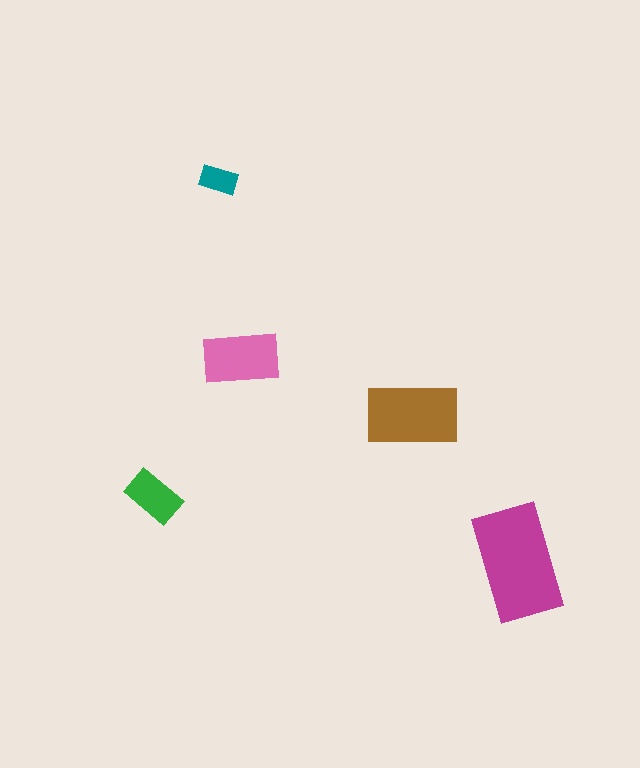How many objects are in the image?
There are 5 objects in the image.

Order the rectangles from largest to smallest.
the magenta one, the brown one, the pink one, the green one, the teal one.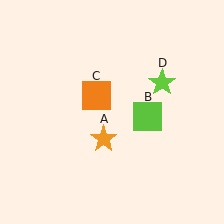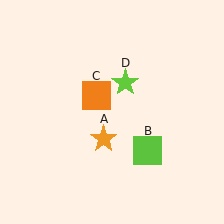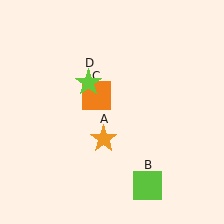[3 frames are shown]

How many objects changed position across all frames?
2 objects changed position: lime square (object B), lime star (object D).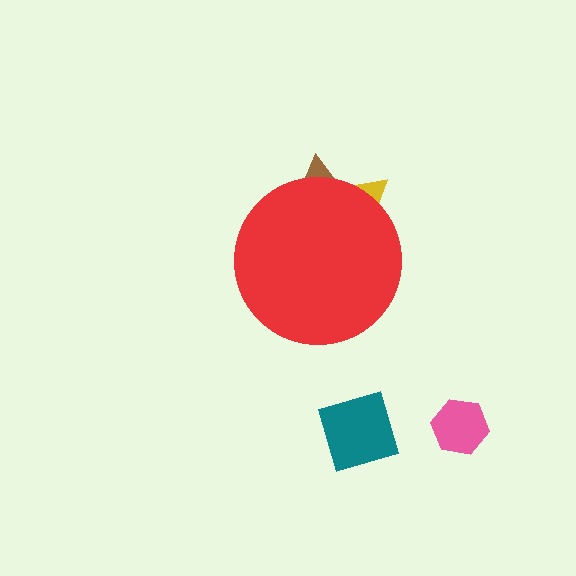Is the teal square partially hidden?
No, the teal square is fully visible.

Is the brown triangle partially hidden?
Yes, the brown triangle is partially hidden behind the red circle.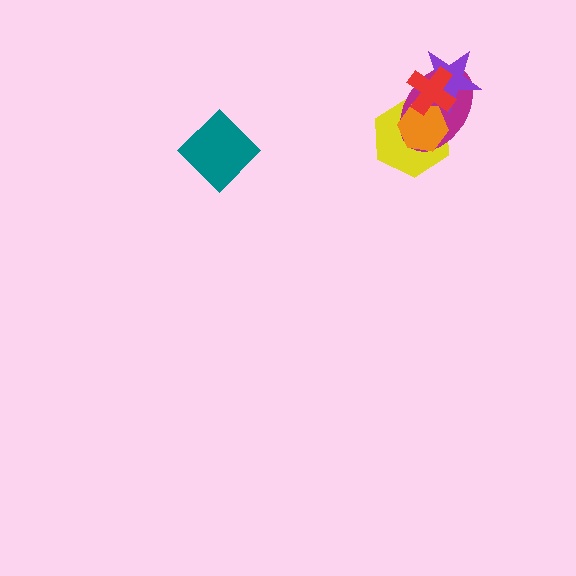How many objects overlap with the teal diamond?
0 objects overlap with the teal diamond.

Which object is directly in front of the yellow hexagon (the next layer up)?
The magenta ellipse is directly in front of the yellow hexagon.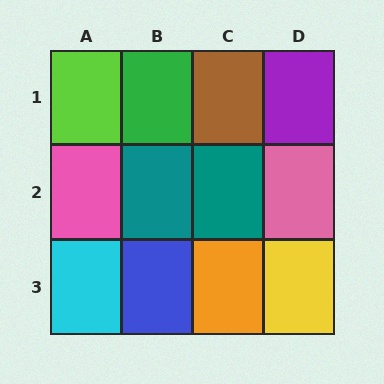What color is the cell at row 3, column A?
Cyan.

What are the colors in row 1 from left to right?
Lime, green, brown, purple.